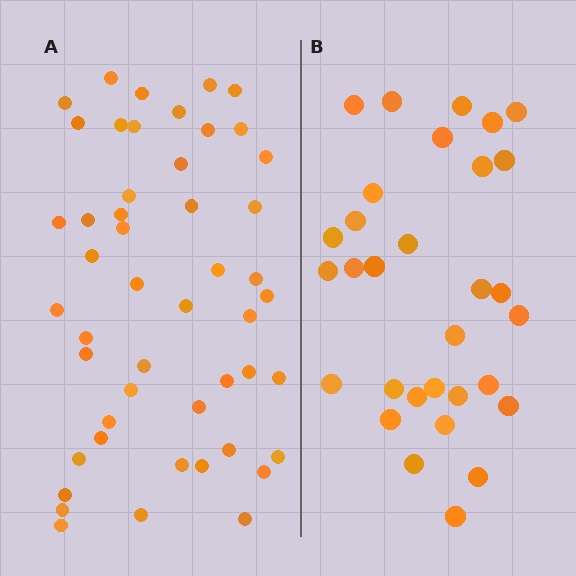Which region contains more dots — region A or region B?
Region A (the left region) has more dots.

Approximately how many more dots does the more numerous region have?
Region A has approximately 20 more dots than region B.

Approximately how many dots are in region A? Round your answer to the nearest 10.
About 50 dots. (The exact count is 49, which rounds to 50.)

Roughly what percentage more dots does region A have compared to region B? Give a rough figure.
About 60% more.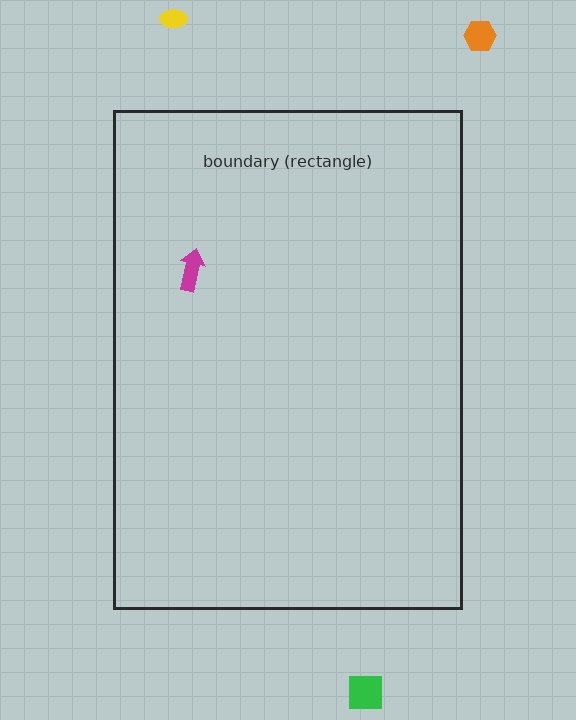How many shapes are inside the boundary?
1 inside, 3 outside.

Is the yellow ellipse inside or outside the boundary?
Outside.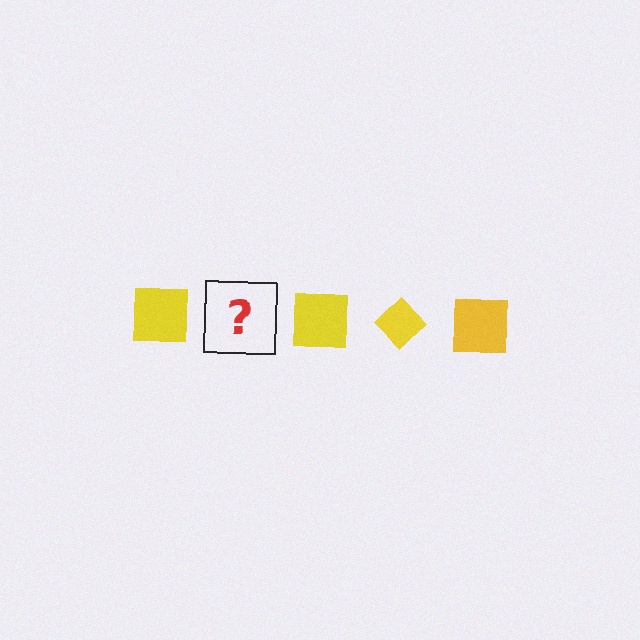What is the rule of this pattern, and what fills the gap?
The rule is that the pattern cycles through square, diamond shapes in yellow. The gap should be filled with a yellow diamond.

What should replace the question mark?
The question mark should be replaced with a yellow diamond.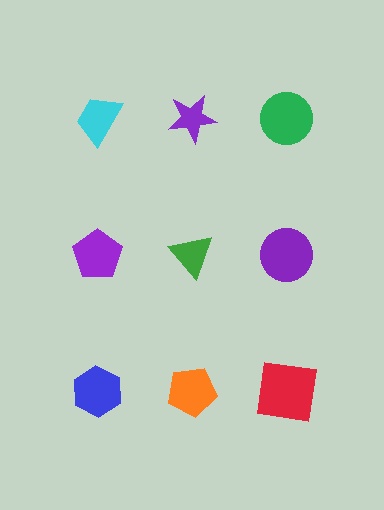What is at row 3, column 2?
An orange pentagon.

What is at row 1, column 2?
A purple star.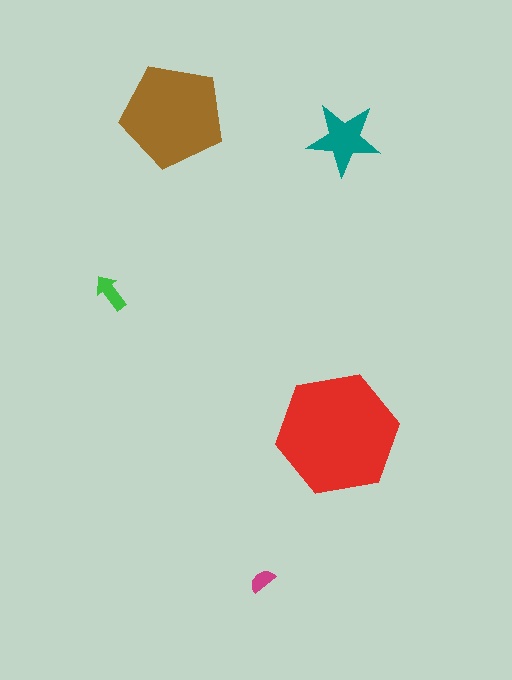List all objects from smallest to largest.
The magenta semicircle, the green arrow, the teal star, the brown pentagon, the red hexagon.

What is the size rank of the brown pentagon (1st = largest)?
2nd.